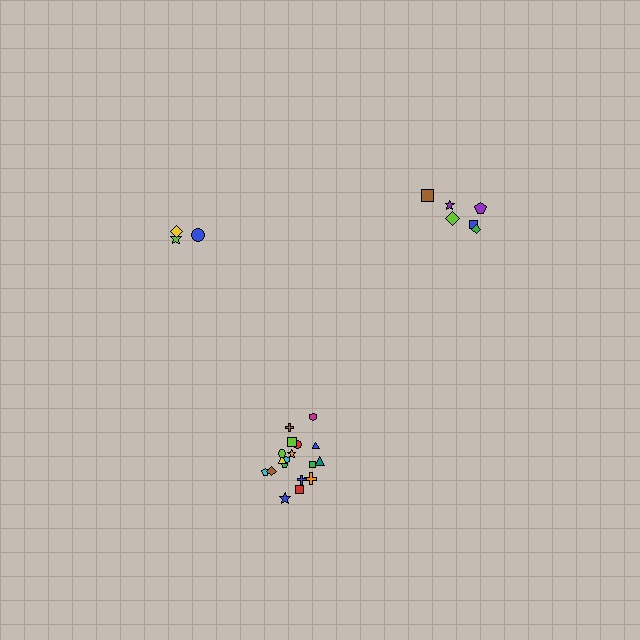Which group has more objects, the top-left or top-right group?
The top-right group.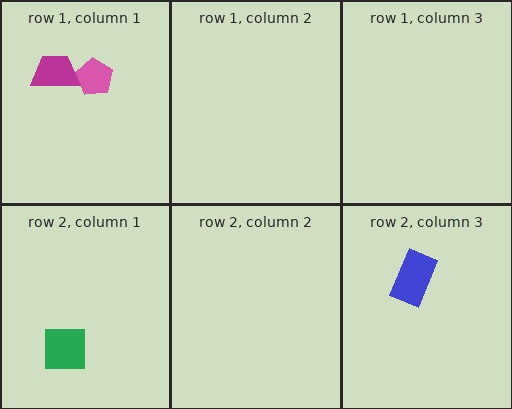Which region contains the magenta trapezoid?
The row 1, column 1 region.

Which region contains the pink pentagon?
The row 1, column 1 region.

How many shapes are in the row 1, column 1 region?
2.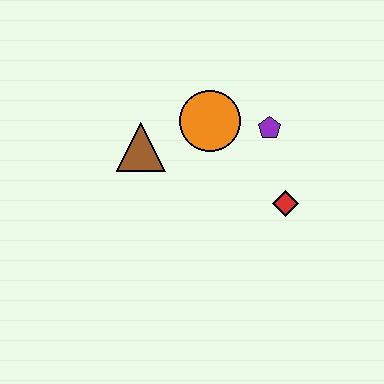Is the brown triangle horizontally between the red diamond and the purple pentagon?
No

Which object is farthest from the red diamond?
The brown triangle is farthest from the red diamond.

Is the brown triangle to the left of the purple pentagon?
Yes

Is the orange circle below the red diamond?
No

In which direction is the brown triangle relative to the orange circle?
The brown triangle is to the left of the orange circle.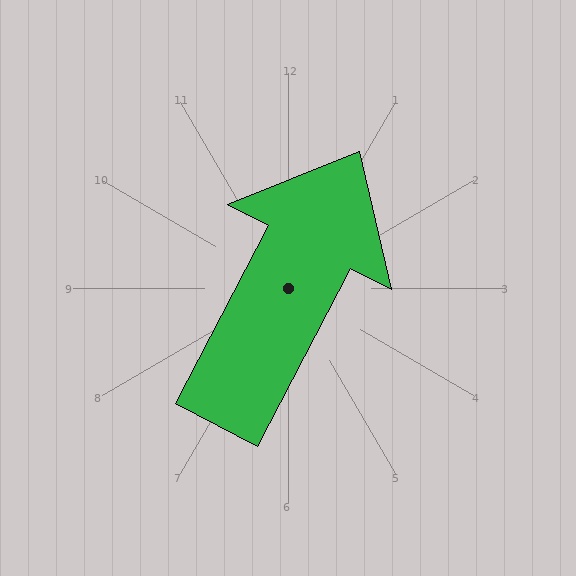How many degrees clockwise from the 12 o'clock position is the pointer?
Approximately 27 degrees.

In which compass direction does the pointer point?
Northeast.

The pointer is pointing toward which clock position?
Roughly 1 o'clock.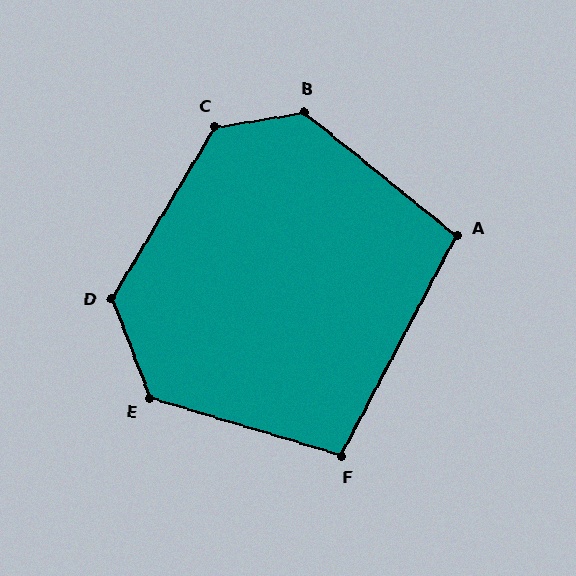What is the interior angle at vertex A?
Approximately 102 degrees (obtuse).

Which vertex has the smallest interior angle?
F, at approximately 101 degrees.